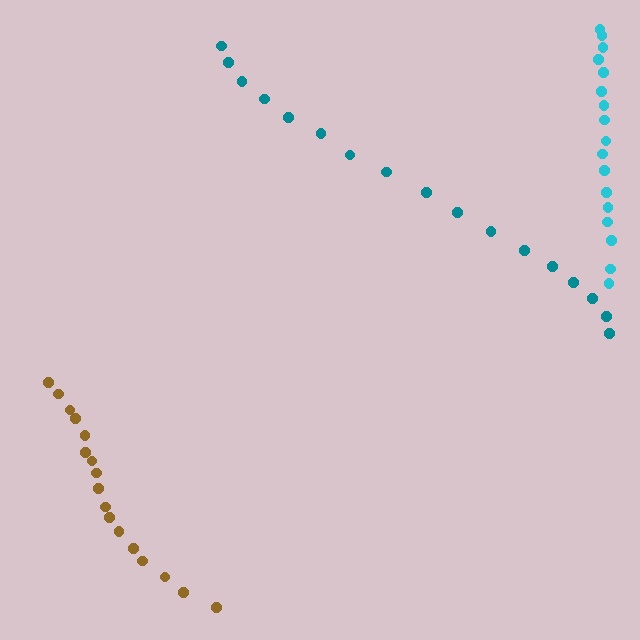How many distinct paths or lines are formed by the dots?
There are 3 distinct paths.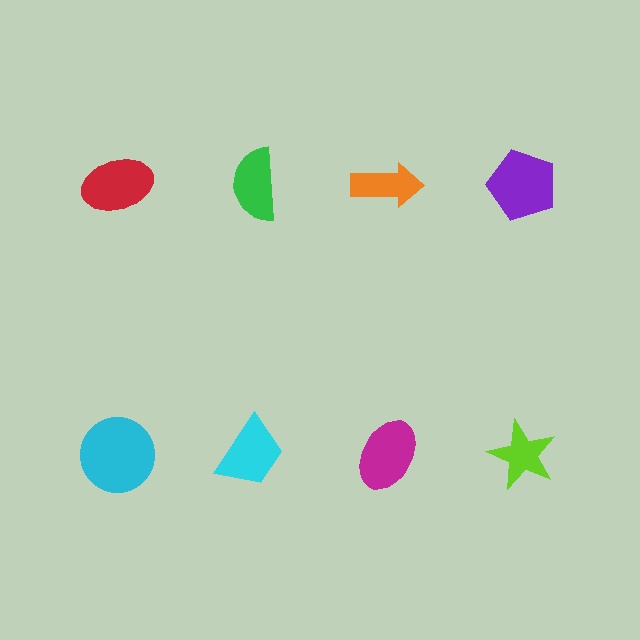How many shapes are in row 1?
4 shapes.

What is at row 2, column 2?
A cyan trapezoid.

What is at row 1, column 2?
A green semicircle.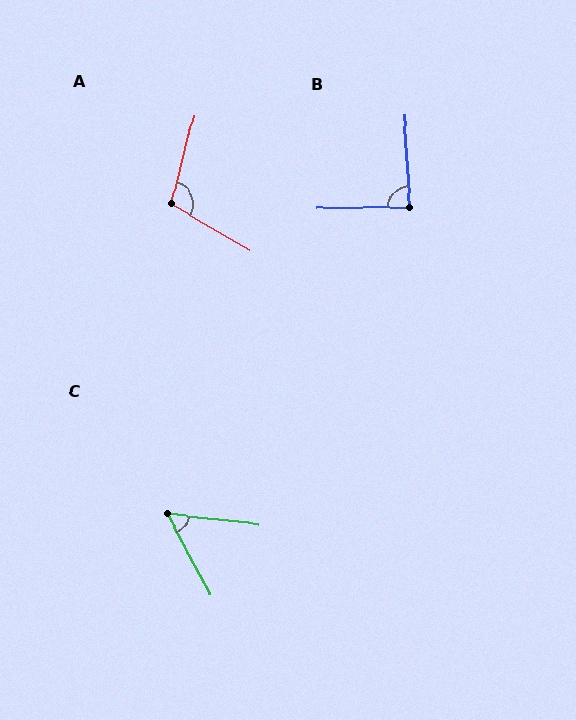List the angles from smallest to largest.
C (56°), B (88°), A (107°).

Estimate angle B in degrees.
Approximately 88 degrees.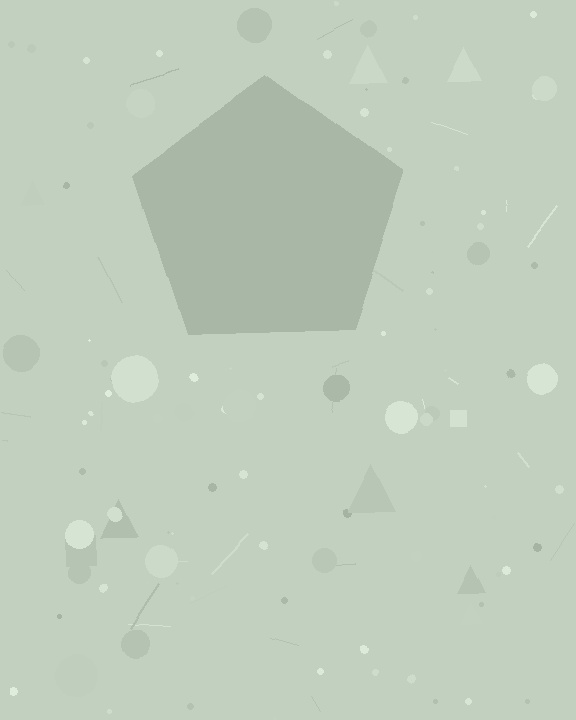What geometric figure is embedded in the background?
A pentagon is embedded in the background.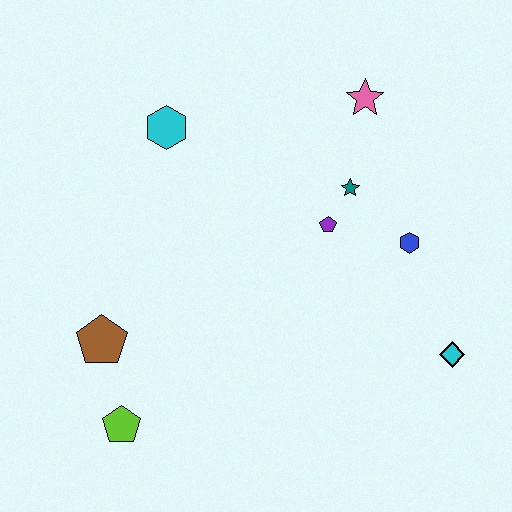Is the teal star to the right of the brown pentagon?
Yes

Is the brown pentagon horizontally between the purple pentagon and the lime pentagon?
No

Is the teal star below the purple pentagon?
No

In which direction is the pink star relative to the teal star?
The pink star is above the teal star.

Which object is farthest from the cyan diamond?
The cyan hexagon is farthest from the cyan diamond.